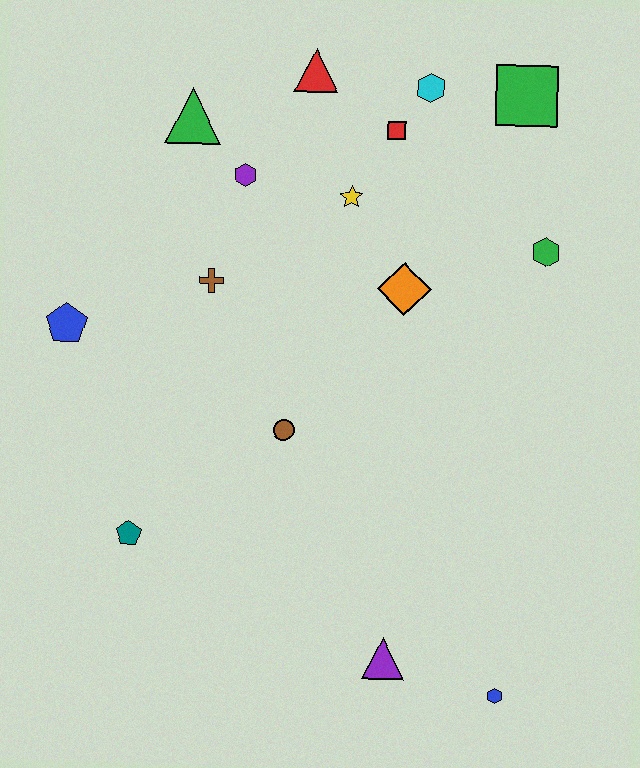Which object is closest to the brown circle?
The brown cross is closest to the brown circle.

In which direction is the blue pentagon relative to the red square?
The blue pentagon is to the left of the red square.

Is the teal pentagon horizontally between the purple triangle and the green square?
No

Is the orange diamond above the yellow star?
No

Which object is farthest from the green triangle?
The blue hexagon is farthest from the green triangle.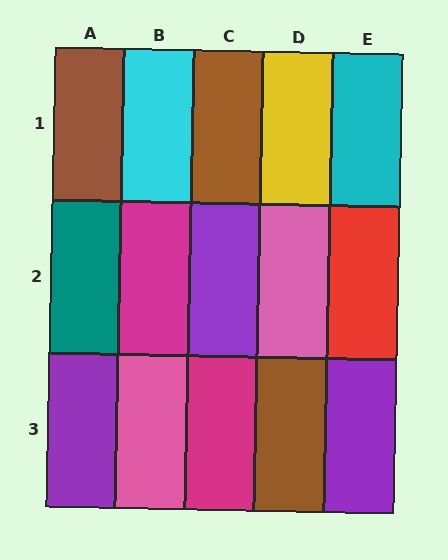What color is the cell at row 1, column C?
Brown.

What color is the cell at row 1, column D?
Yellow.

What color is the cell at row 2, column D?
Pink.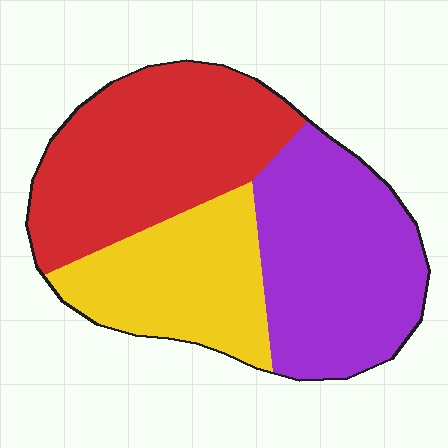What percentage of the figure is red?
Red takes up about three eighths (3/8) of the figure.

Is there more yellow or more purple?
Purple.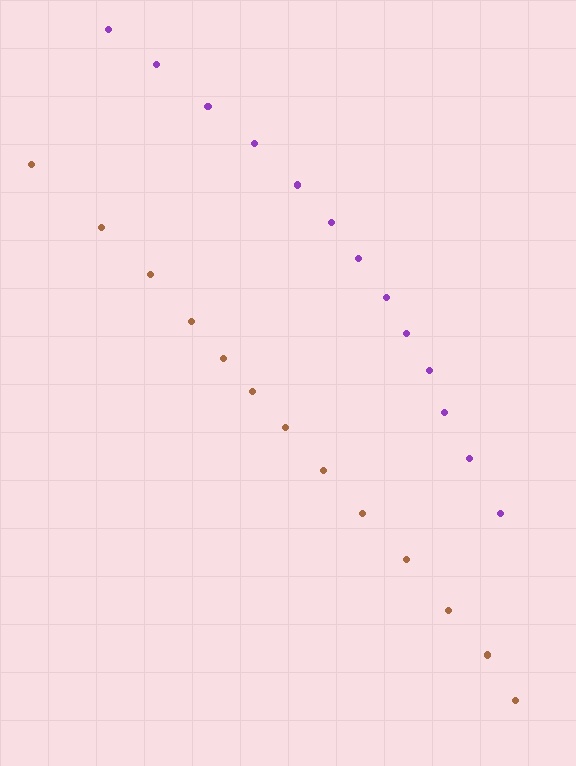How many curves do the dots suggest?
There are 2 distinct paths.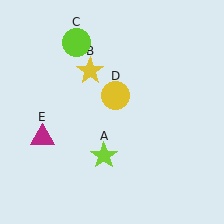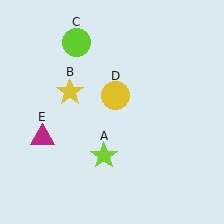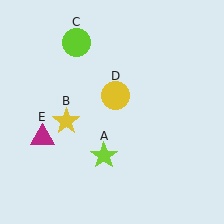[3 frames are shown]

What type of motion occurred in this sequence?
The yellow star (object B) rotated counterclockwise around the center of the scene.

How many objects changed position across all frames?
1 object changed position: yellow star (object B).